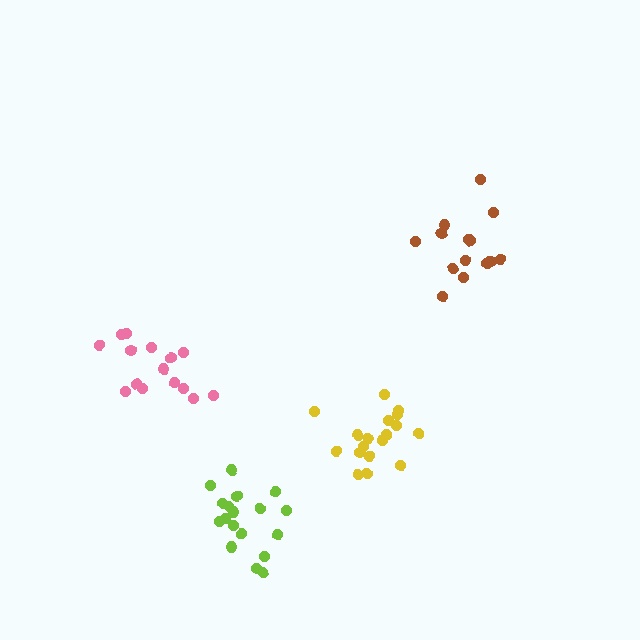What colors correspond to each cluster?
The clusters are colored: lime, yellow, pink, brown.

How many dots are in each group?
Group 1: 18 dots, Group 2: 18 dots, Group 3: 15 dots, Group 4: 15 dots (66 total).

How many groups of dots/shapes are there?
There are 4 groups.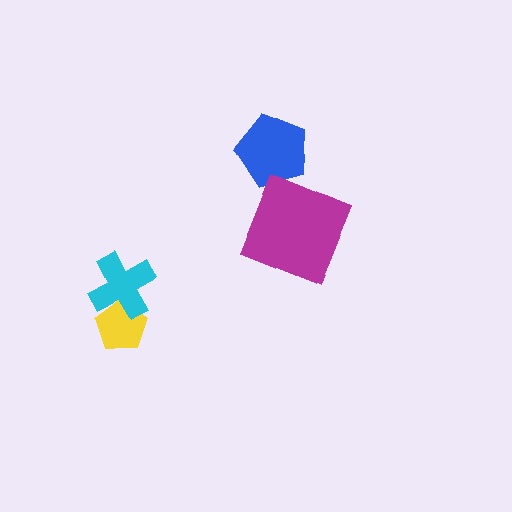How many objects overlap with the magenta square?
0 objects overlap with the magenta square.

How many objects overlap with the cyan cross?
1 object overlaps with the cyan cross.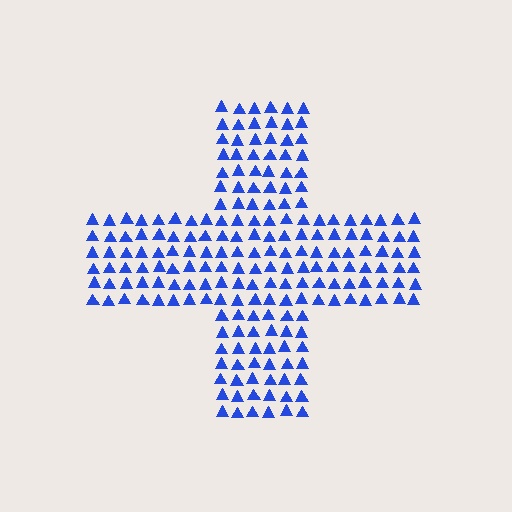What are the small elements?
The small elements are triangles.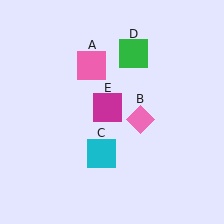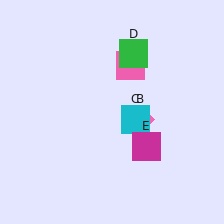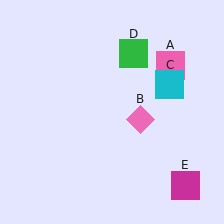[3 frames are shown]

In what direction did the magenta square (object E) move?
The magenta square (object E) moved down and to the right.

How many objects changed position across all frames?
3 objects changed position: pink square (object A), cyan square (object C), magenta square (object E).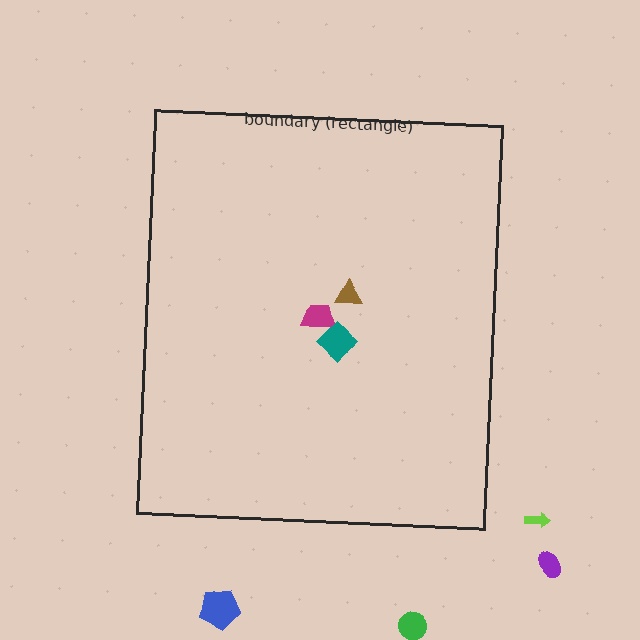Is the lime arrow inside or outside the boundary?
Outside.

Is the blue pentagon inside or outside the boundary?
Outside.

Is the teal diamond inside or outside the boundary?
Inside.